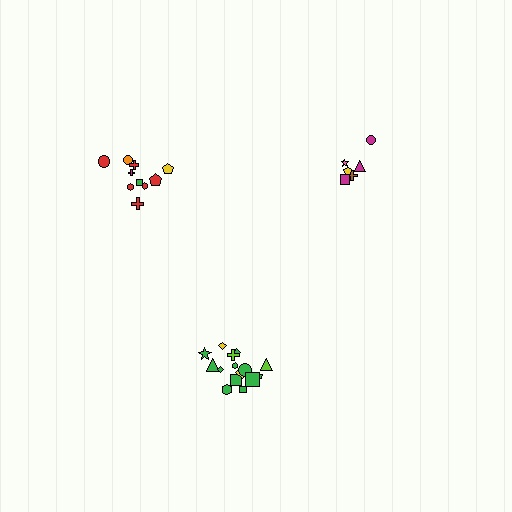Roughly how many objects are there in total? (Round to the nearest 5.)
Roughly 30 objects in total.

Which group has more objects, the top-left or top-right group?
The top-left group.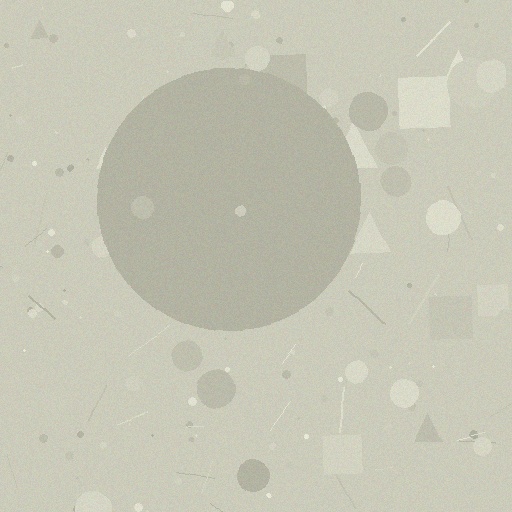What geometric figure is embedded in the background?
A circle is embedded in the background.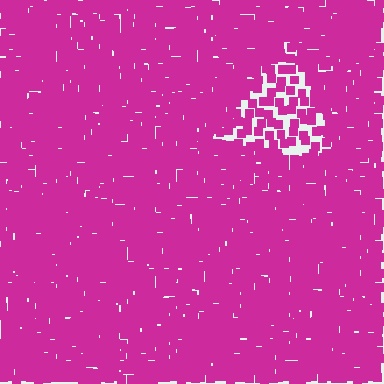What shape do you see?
I see a triangle.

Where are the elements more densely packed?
The elements are more densely packed outside the triangle boundary.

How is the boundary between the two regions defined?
The boundary is defined by a change in element density (approximately 2.3x ratio). All elements are the same color, size, and shape.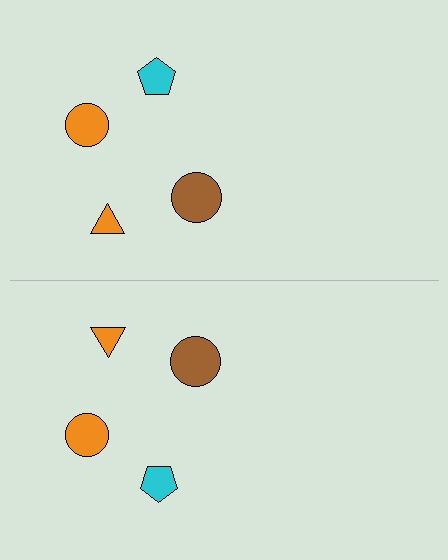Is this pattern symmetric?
Yes, this pattern has bilateral (reflection) symmetry.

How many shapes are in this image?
There are 8 shapes in this image.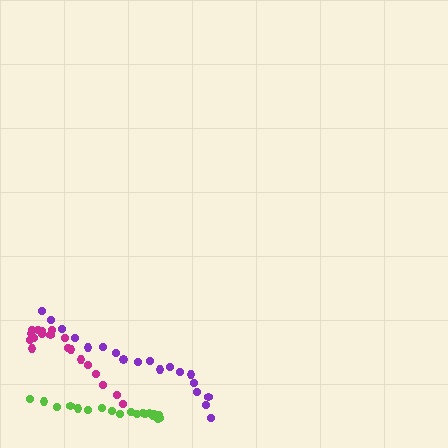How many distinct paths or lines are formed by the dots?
There are 3 distinct paths.